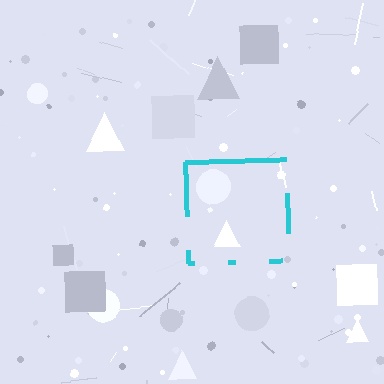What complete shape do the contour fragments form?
The contour fragments form a square.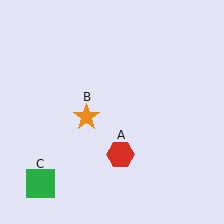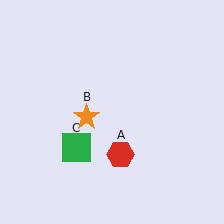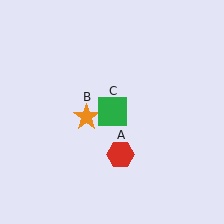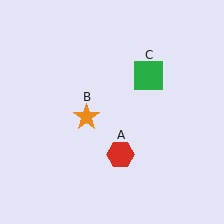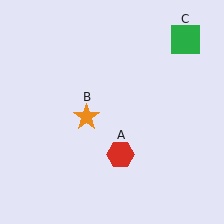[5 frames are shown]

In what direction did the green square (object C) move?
The green square (object C) moved up and to the right.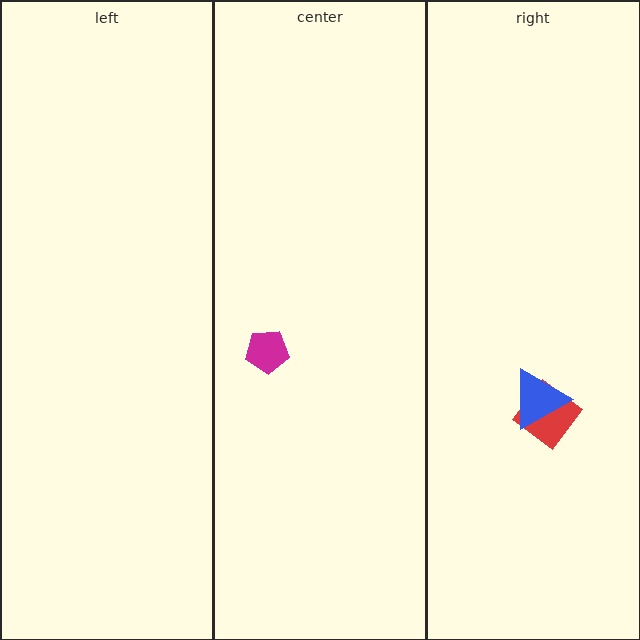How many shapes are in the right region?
2.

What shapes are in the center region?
The magenta pentagon.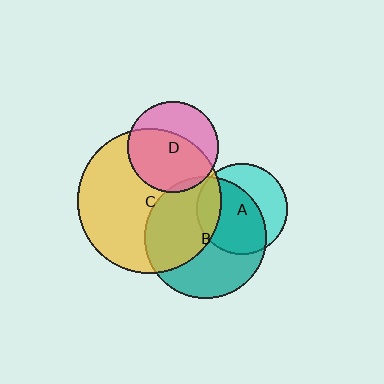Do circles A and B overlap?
Yes.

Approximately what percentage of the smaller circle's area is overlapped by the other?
Approximately 60%.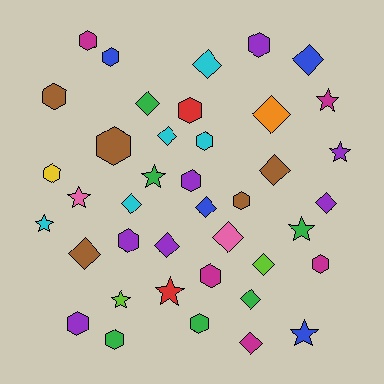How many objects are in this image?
There are 40 objects.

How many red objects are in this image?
There are 2 red objects.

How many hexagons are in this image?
There are 16 hexagons.